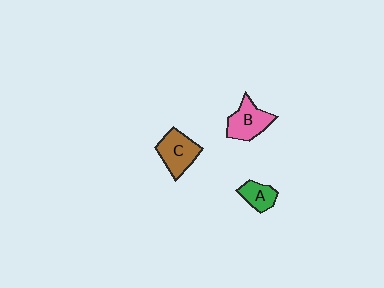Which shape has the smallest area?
Shape A (green).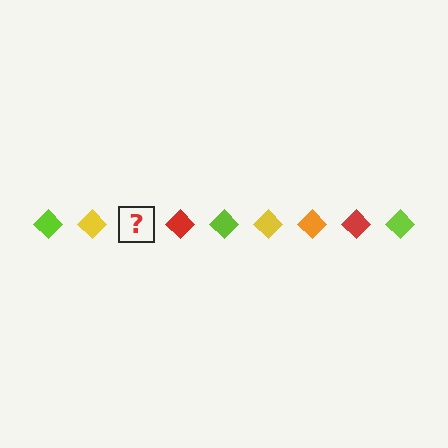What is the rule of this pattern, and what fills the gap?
The rule is that the pattern cycles through lime, yellow, orange, red diamonds. The gap should be filled with an orange diamond.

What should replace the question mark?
The question mark should be replaced with an orange diamond.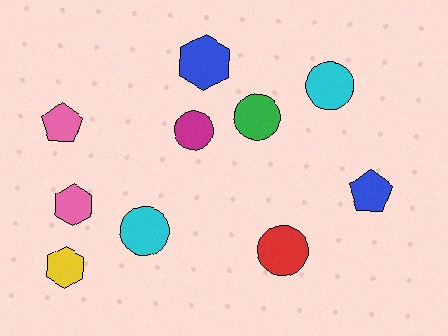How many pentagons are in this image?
There are 2 pentagons.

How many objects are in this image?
There are 10 objects.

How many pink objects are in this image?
There are 2 pink objects.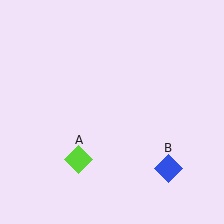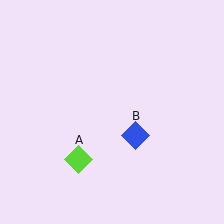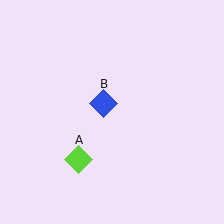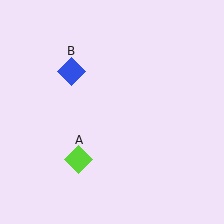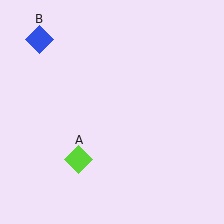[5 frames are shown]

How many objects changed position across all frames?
1 object changed position: blue diamond (object B).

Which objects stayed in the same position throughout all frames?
Lime diamond (object A) remained stationary.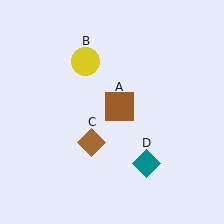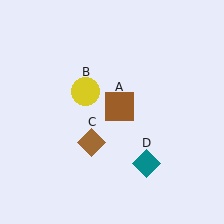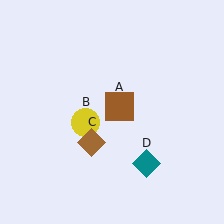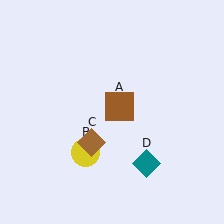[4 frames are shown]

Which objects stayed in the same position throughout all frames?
Brown square (object A) and brown diamond (object C) and teal diamond (object D) remained stationary.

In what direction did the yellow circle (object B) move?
The yellow circle (object B) moved down.